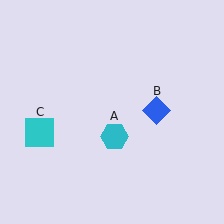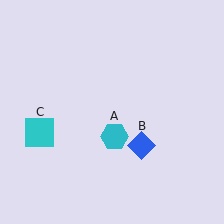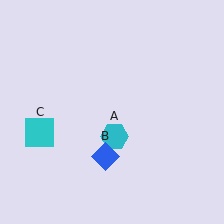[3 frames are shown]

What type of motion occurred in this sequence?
The blue diamond (object B) rotated clockwise around the center of the scene.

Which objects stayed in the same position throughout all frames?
Cyan hexagon (object A) and cyan square (object C) remained stationary.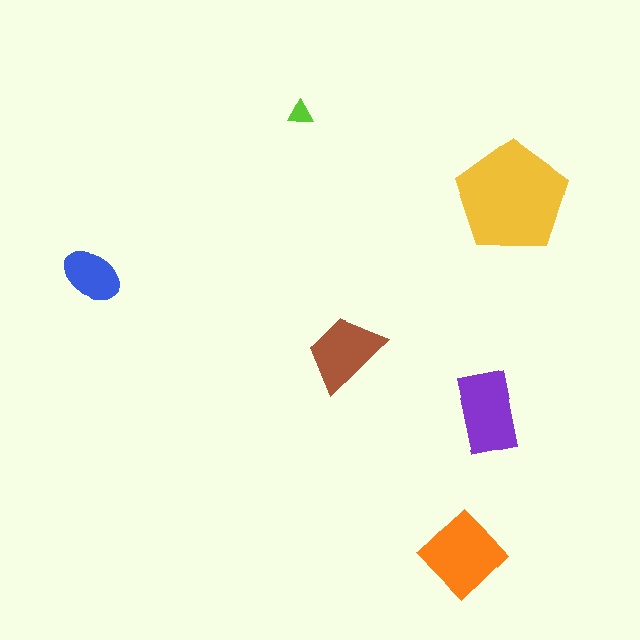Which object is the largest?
The yellow pentagon.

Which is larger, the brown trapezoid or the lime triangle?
The brown trapezoid.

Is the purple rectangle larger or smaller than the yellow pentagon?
Smaller.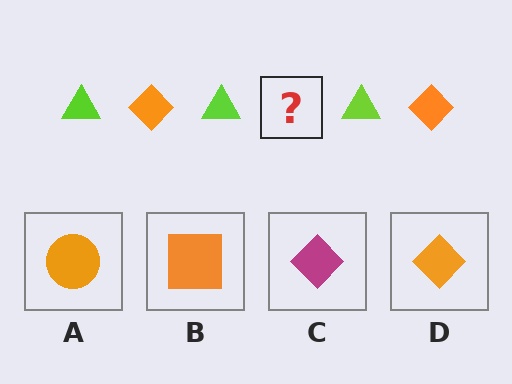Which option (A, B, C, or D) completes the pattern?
D.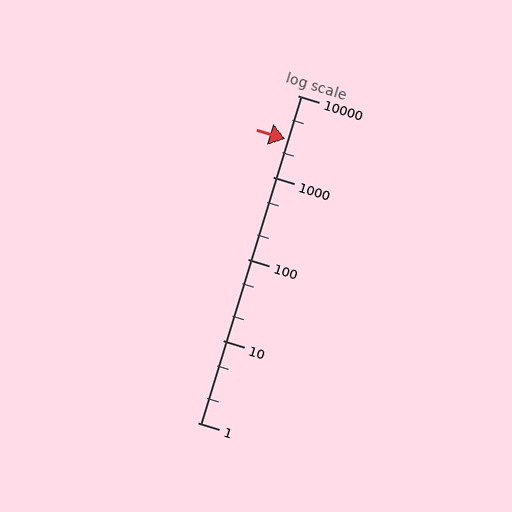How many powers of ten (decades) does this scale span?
The scale spans 4 decades, from 1 to 10000.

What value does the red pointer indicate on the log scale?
The pointer indicates approximately 2900.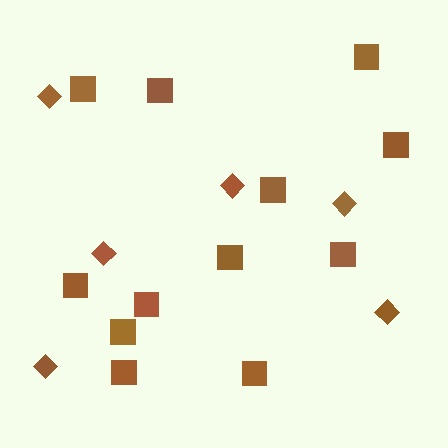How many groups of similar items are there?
There are 2 groups: one group of squares (12) and one group of diamonds (6).